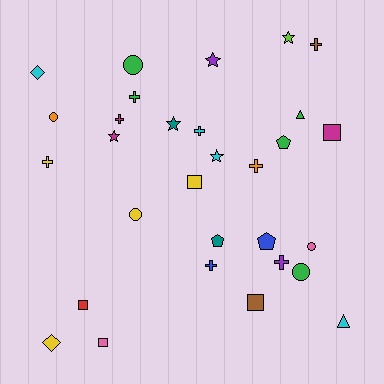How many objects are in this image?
There are 30 objects.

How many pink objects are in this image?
There are 2 pink objects.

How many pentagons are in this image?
There are 3 pentagons.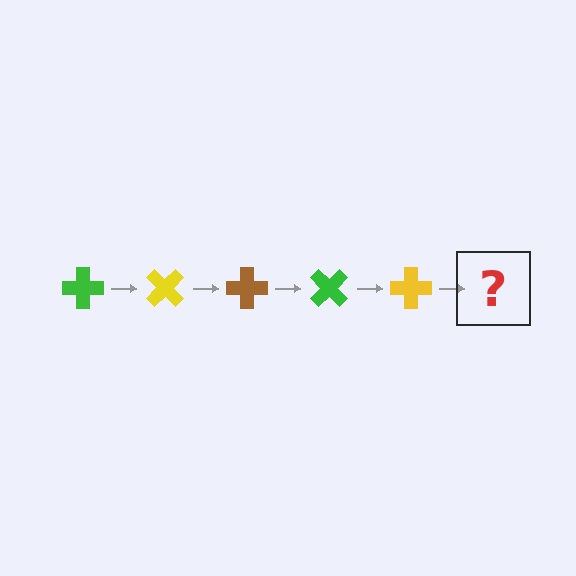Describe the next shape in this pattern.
It should be a brown cross, rotated 225 degrees from the start.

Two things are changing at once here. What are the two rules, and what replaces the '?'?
The two rules are that it rotates 45 degrees each step and the color cycles through green, yellow, and brown. The '?' should be a brown cross, rotated 225 degrees from the start.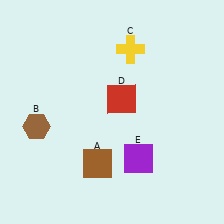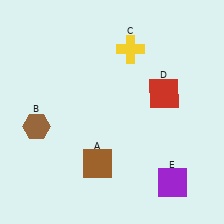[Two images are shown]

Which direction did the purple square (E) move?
The purple square (E) moved right.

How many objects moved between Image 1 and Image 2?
2 objects moved between the two images.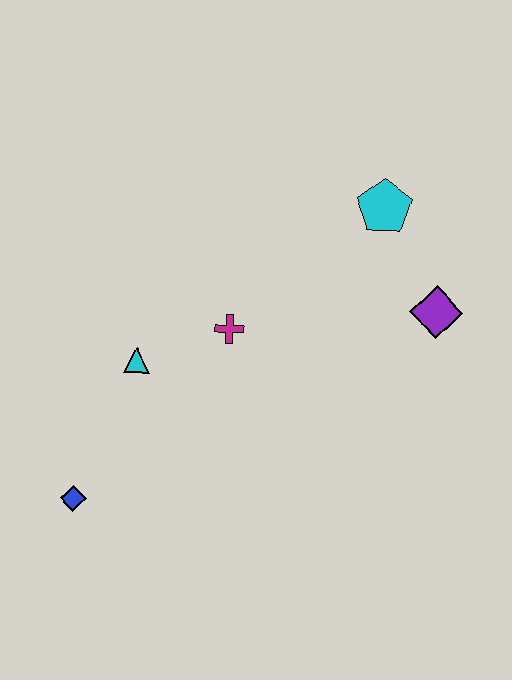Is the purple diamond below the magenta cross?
No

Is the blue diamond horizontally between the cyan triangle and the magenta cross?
No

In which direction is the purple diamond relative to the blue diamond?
The purple diamond is to the right of the blue diamond.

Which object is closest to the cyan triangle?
The magenta cross is closest to the cyan triangle.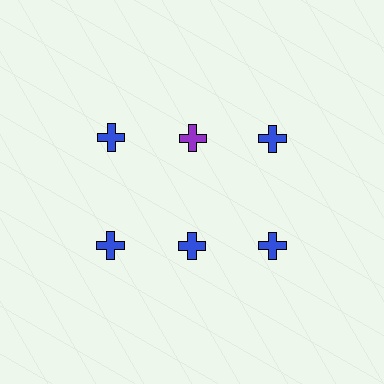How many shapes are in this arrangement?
There are 6 shapes arranged in a grid pattern.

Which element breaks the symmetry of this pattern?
The purple cross in the top row, second from left column breaks the symmetry. All other shapes are blue crosses.